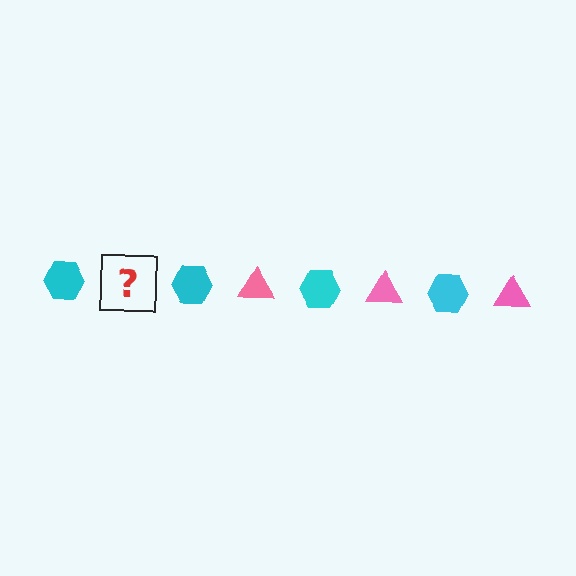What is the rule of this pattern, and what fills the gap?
The rule is that the pattern alternates between cyan hexagon and pink triangle. The gap should be filled with a pink triangle.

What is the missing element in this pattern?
The missing element is a pink triangle.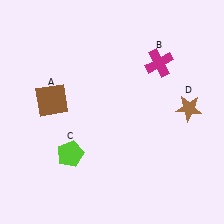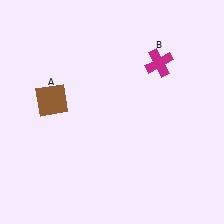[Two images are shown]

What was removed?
The lime pentagon (C), the brown star (D) were removed in Image 2.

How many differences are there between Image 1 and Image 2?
There are 2 differences between the two images.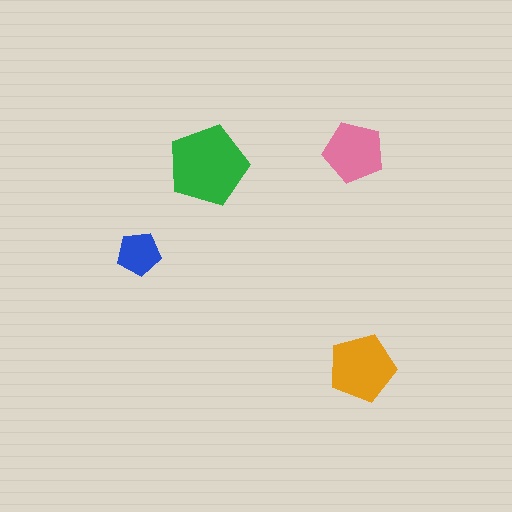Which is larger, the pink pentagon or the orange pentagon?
The orange one.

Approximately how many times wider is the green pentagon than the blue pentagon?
About 2 times wider.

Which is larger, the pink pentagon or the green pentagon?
The green one.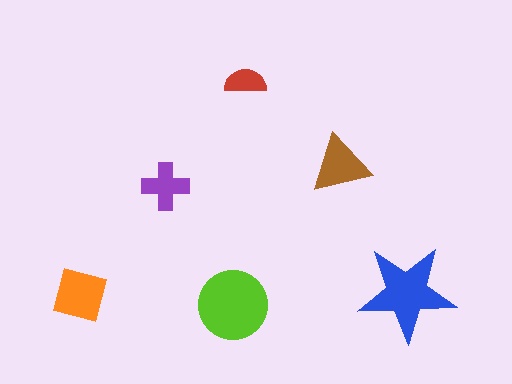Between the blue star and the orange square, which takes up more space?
The blue star.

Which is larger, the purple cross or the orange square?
The orange square.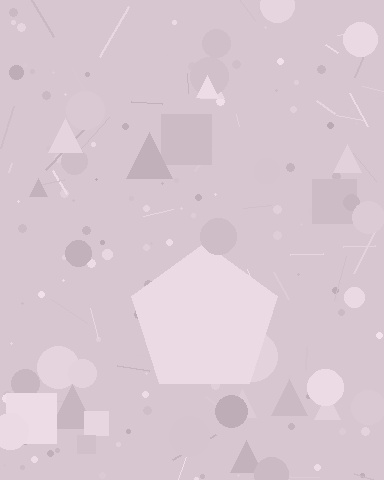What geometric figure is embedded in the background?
A pentagon is embedded in the background.